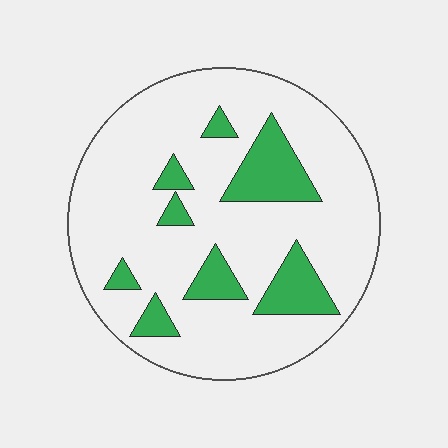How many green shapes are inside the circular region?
8.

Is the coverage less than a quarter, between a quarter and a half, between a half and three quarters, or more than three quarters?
Less than a quarter.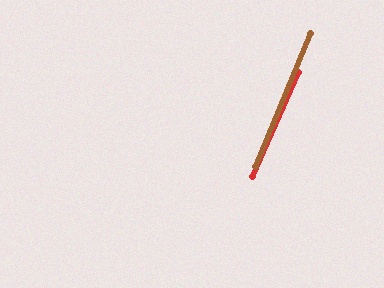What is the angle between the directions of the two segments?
Approximately 1 degree.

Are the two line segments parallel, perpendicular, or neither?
Parallel — their directions differ by only 1.1°.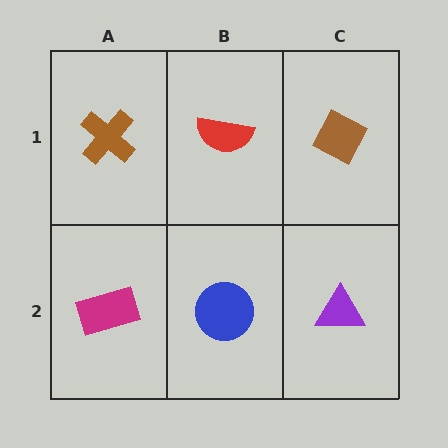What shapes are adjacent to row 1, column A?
A magenta rectangle (row 2, column A), a red semicircle (row 1, column B).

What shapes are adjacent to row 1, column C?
A purple triangle (row 2, column C), a red semicircle (row 1, column B).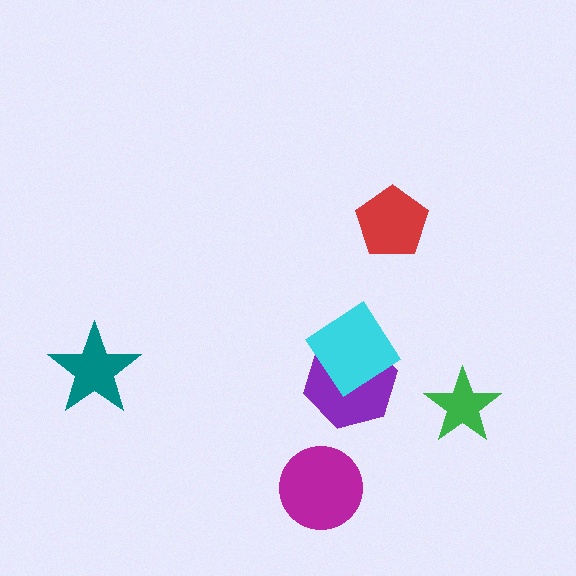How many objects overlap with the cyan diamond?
1 object overlaps with the cyan diamond.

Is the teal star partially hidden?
No, no other shape covers it.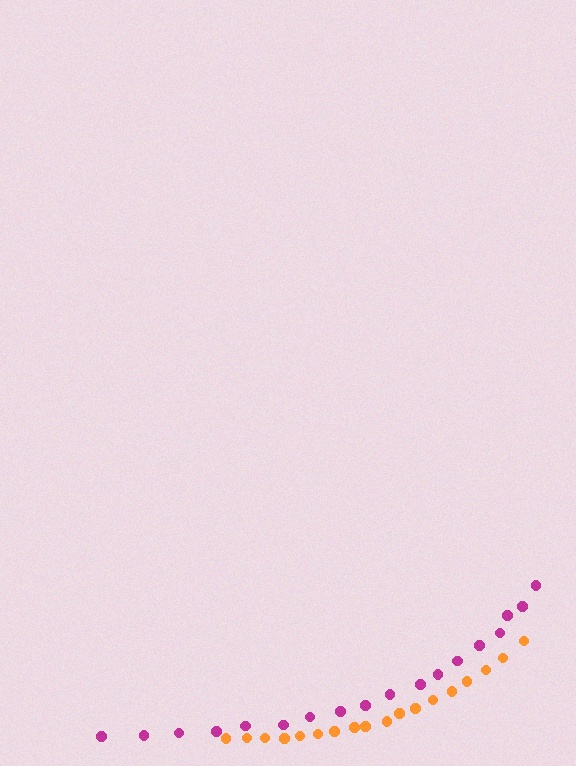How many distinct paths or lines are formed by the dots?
There are 2 distinct paths.